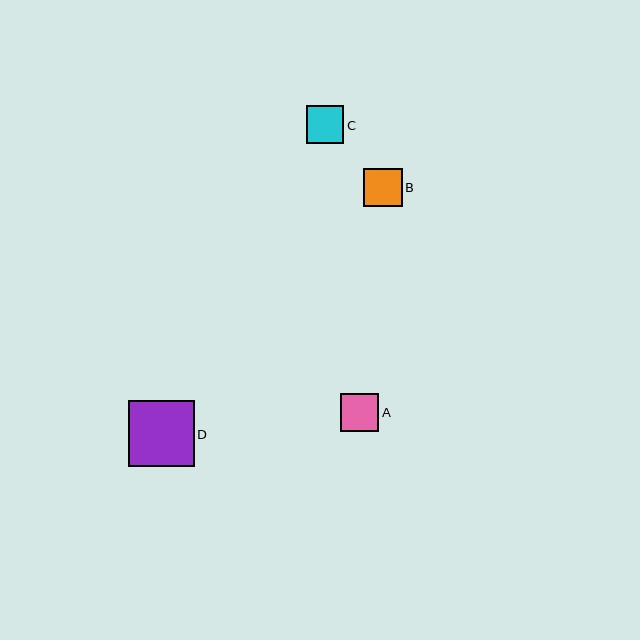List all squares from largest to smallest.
From largest to smallest: D, B, A, C.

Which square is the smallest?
Square C is the smallest with a size of approximately 37 pixels.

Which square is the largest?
Square D is the largest with a size of approximately 66 pixels.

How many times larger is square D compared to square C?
Square D is approximately 1.8 times the size of square C.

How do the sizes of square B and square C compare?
Square B and square C are approximately the same size.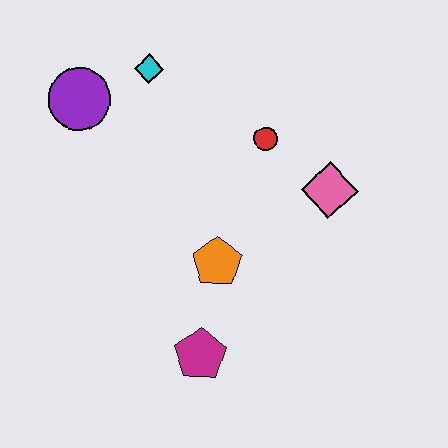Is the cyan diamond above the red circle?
Yes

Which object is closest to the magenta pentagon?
The orange pentagon is closest to the magenta pentagon.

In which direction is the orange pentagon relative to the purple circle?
The orange pentagon is below the purple circle.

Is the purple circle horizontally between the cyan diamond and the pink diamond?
No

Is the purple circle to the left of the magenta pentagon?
Yes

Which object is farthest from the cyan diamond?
The magenta pentagon is farthest from the cyan diamond.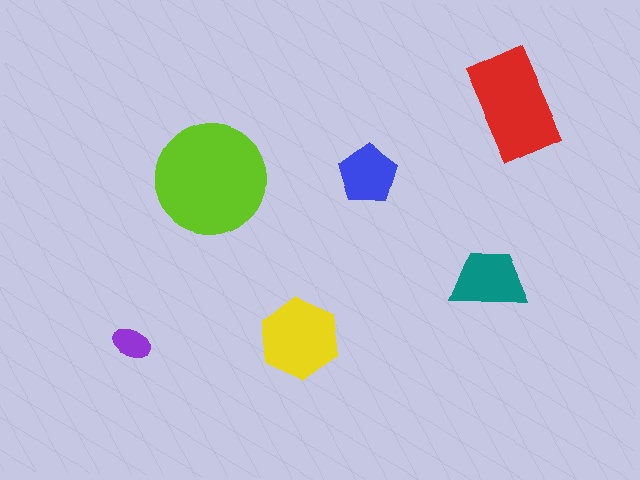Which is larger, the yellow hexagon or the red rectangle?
The red rectangle.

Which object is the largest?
The lime circle.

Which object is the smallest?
The purple ellipse.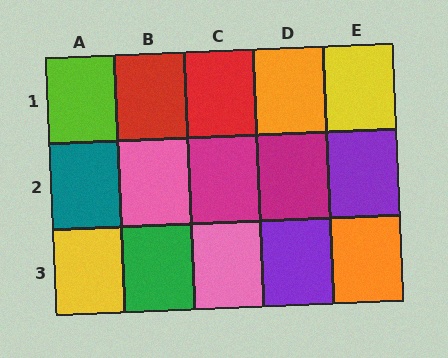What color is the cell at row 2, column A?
Teal.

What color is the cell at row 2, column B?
Pink.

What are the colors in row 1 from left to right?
Lime, red, red, orange, yellow.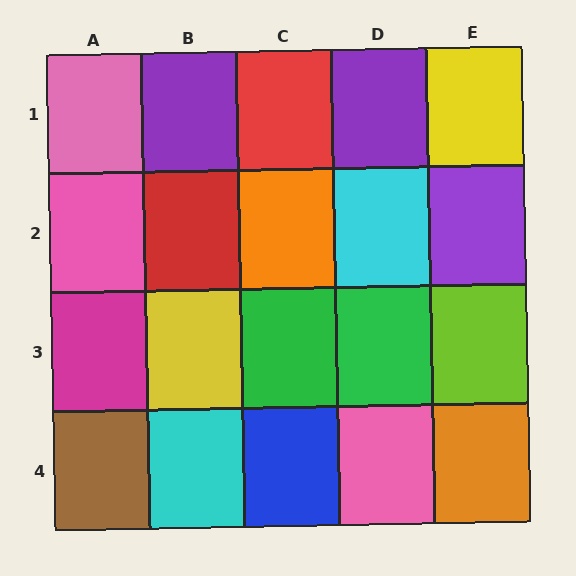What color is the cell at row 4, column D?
Pink.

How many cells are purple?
3 cells are purple.